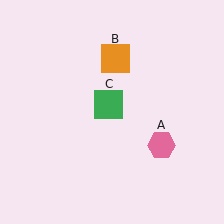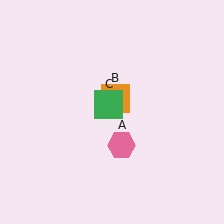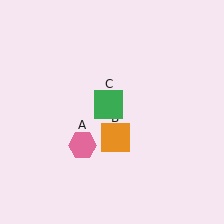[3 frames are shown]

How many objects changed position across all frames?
2 objects changed position: pink hexagon (object A), orange square (object B).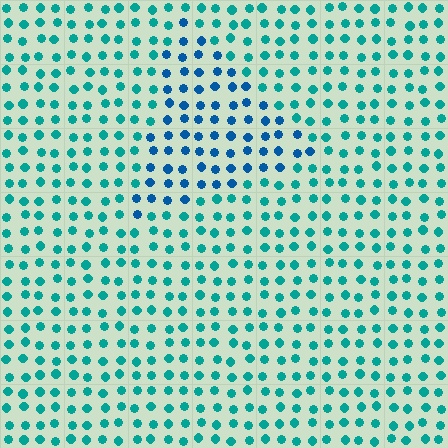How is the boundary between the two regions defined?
The boundary is defined purely by a slight shift in hue (about 33 degrees). Spacing, size, and orientation are identical on both sides.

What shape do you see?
I see a triangle.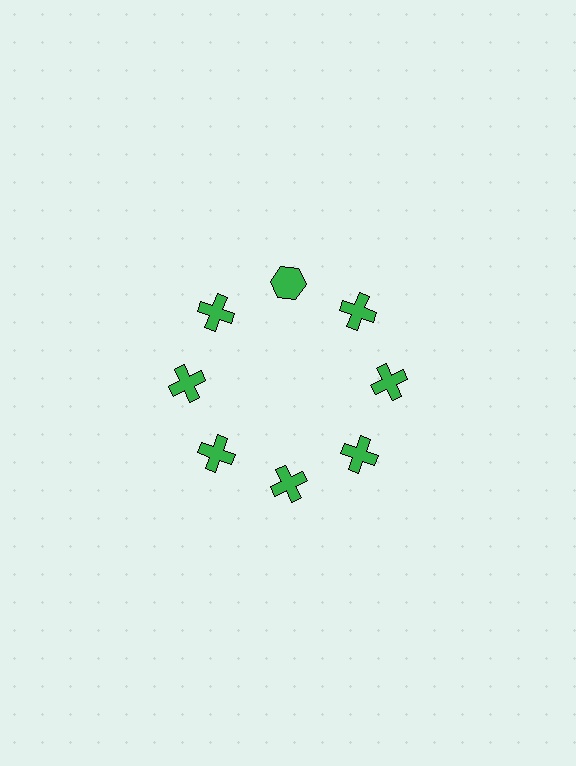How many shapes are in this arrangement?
There are 8 shapes arranged in a ring pattern.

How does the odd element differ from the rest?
It has a different shape: hexagon instead of cross.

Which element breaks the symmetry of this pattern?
The green hexagon at roughly the 12 o'clock position breaks the symmetry. All other shapes are green crosses.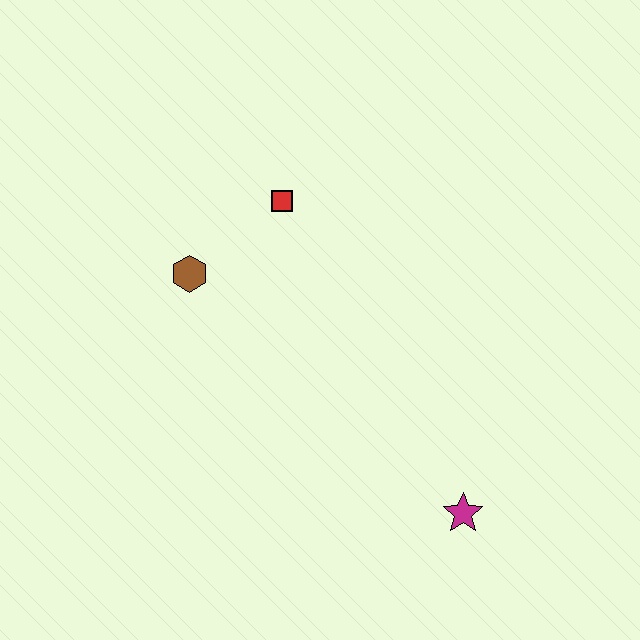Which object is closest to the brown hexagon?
The red square is closest to the brown hexagon.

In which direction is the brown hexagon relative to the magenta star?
The brown hexagon is to the left of the magenta star.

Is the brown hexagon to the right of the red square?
No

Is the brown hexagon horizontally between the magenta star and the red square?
No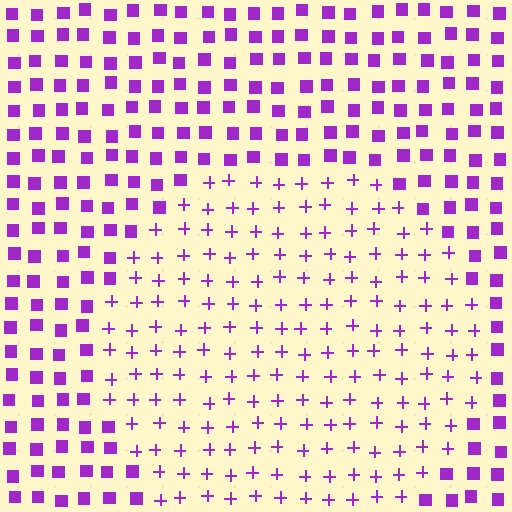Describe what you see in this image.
The image is filled with small purple elements arranged in a uniform grid. A circle-shaped region contains plus signs, while the surrounding area contains squares. The boundary is defined purely by the change in element shape.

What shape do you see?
I see a circle.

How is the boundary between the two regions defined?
The boundary is defined by a change in element shape: plus signs inside vs. squares outside. All elements share the same color and spacing.